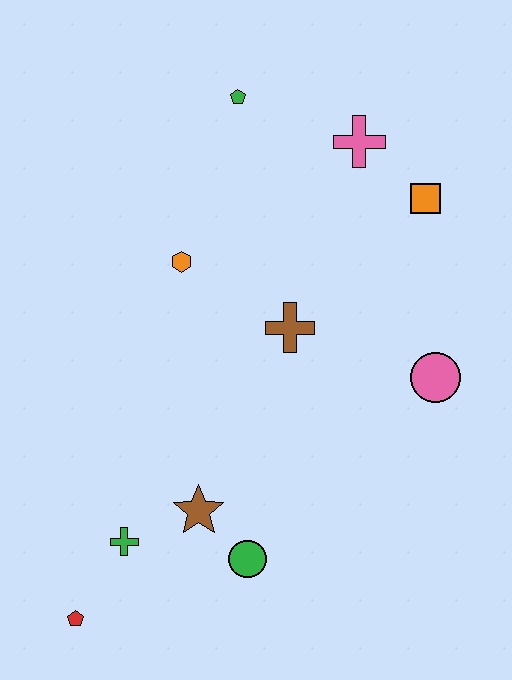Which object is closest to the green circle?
The brown star is closest to the green circle.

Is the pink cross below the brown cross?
No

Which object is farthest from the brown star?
The green pentagon is farthest from the brown star.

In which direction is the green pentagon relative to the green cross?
The green pentagon is above the green cross.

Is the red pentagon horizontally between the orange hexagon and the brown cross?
No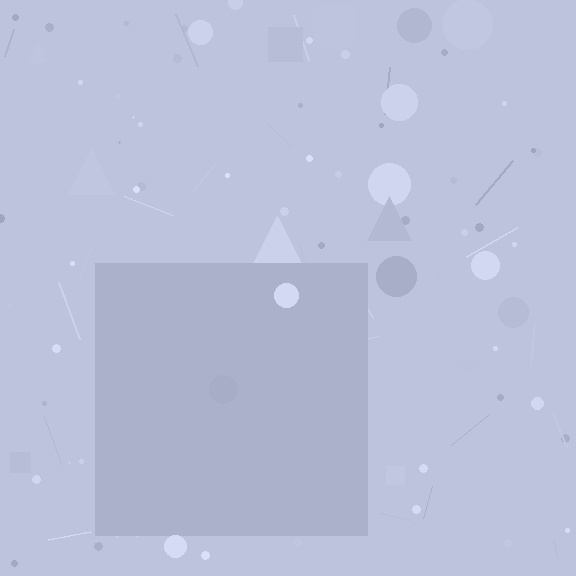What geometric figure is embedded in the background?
A square is embedded in the background.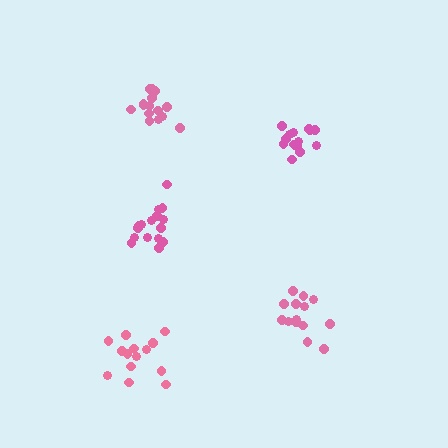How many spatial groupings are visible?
There are 5 spatial groupings.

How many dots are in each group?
Group 1: 15 dots, Group 2: 14 dots, Group 3: 15 dots, Group 4: 16 dots, Group 5: 16 dots (76 total).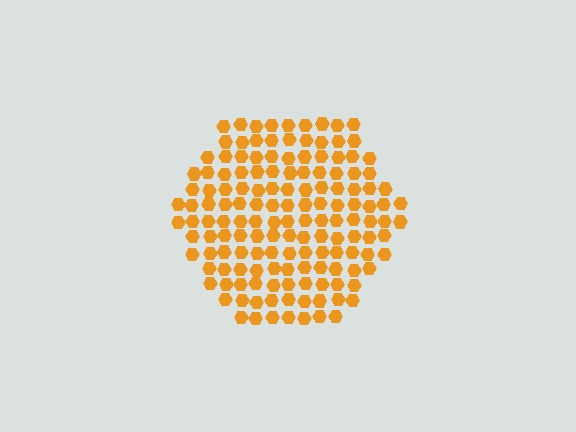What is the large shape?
The large shape is a hexagon.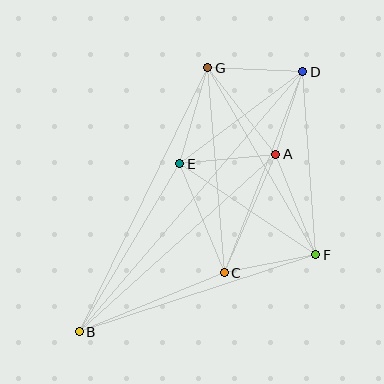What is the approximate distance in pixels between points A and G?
The distance between A and G is approximately 111 pixels.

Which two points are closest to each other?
Points A and D are closest to each other.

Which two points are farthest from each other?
Points B and D are farthest from each other.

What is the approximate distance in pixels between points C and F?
The distance between C and F is approximately 94 pixels.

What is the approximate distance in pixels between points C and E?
The distance between C and E is approximately 118 pixels.